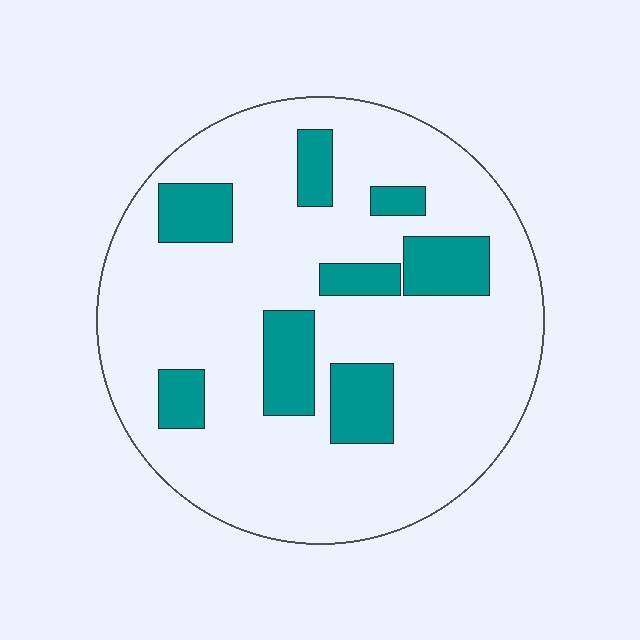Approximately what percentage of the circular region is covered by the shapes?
Approximately 20%.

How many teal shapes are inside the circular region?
8.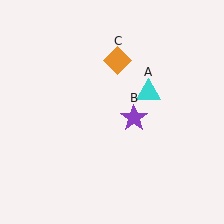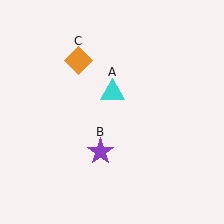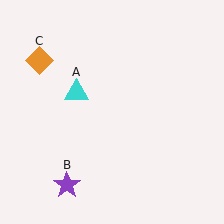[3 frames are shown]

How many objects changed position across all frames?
3 objects changed position: cyan triangle (object A), purple star (object B), orange diamond (object C).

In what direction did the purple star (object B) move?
The purple star (object B) moved down and to the left.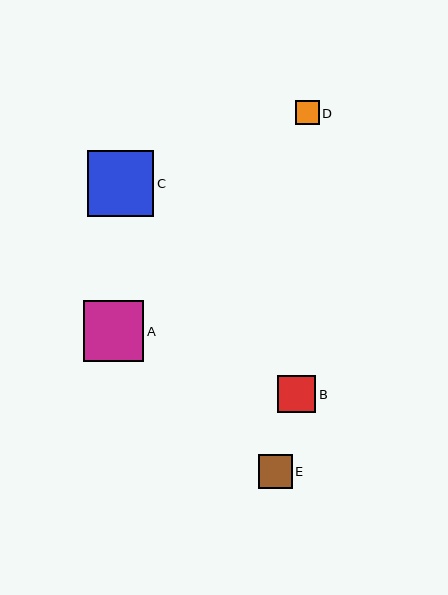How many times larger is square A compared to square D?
Square A is approximately 2.6 times the size of square D.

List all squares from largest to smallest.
From largest to smallest: C, A, B, E, D.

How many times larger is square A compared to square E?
Square A is approximately 1.8 times the size of square E.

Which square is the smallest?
Square D is the smallest with a size of approximately 24 pixels.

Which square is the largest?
Square C is the largest with a size of approximately 66 pixels.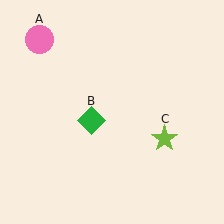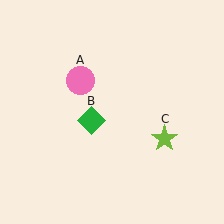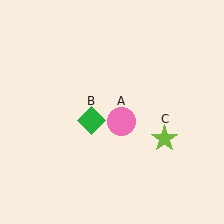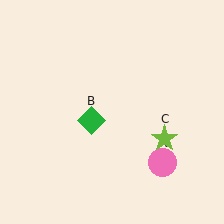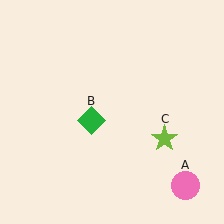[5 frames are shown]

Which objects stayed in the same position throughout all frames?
Green diamond (object B) and lime star (object C) remained stationary.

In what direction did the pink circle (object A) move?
The pink circle (object A) moved down and to the right.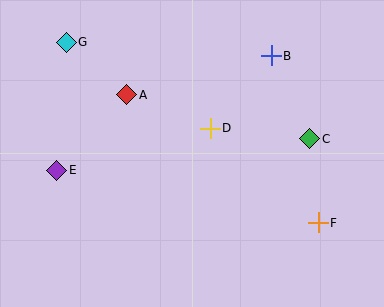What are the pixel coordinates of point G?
Point G is at (66, 42).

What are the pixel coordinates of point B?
Point B is at (271, 56).